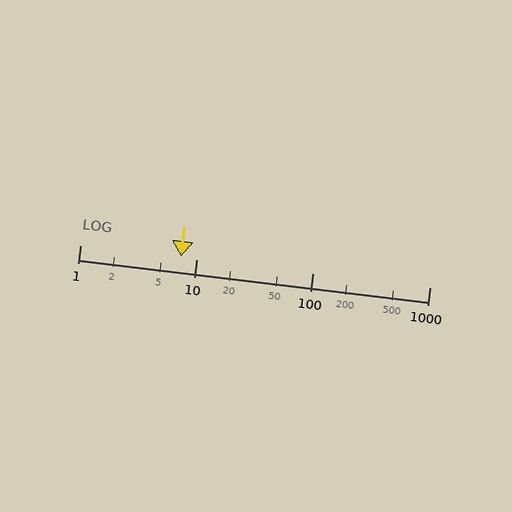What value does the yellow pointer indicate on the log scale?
The pointer indicates approximately 7.3.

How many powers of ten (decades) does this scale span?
The scale spans 3 decades, from 1 to 1000.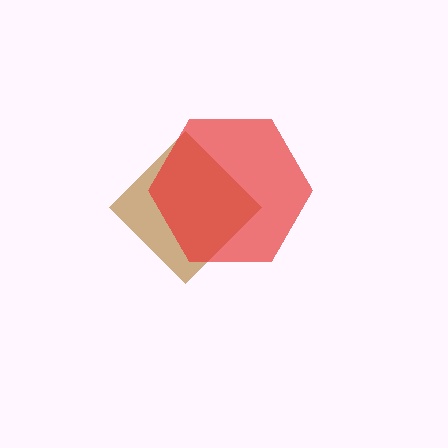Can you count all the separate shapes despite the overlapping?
Yes, there are 2 separate shapes.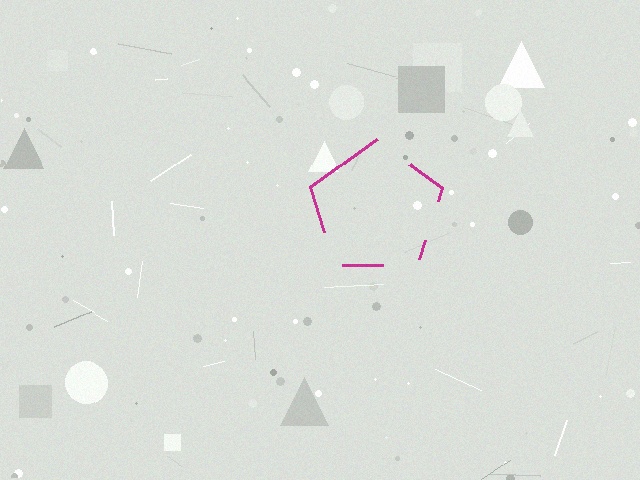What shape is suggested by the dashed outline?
The dashed outline suggests a pentagon.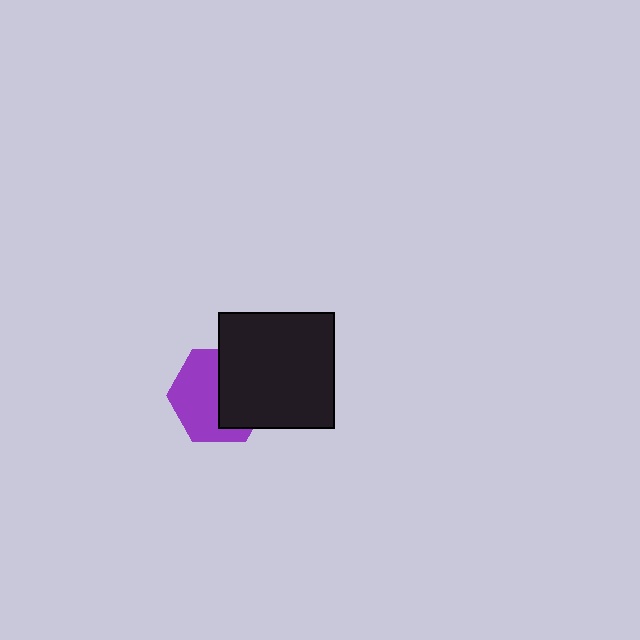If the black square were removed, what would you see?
You would see the complete purple hexagon.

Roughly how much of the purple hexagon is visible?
About half of it is visible (roughly 53%).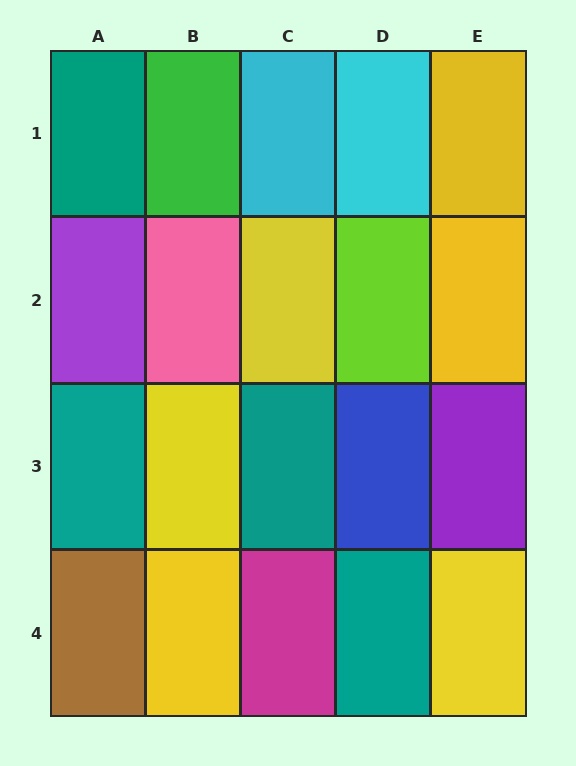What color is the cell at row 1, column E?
Yellow.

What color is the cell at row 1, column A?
Teal.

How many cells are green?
1 cell is green.